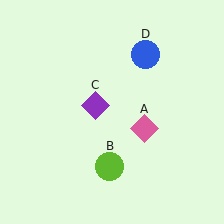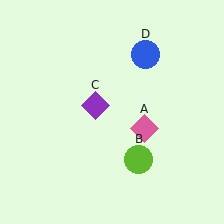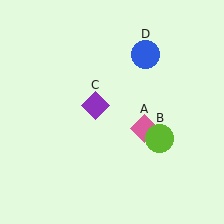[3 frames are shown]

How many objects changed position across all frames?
1 object changed position: lime circle (object B).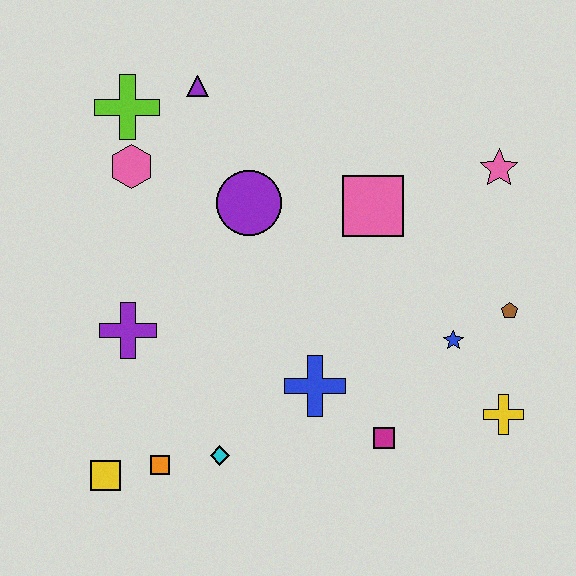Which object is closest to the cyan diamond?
The orange square is closest to the cyan diamond.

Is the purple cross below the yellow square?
No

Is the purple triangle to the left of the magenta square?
Yes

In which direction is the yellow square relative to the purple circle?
The yellow square is below the purple circle.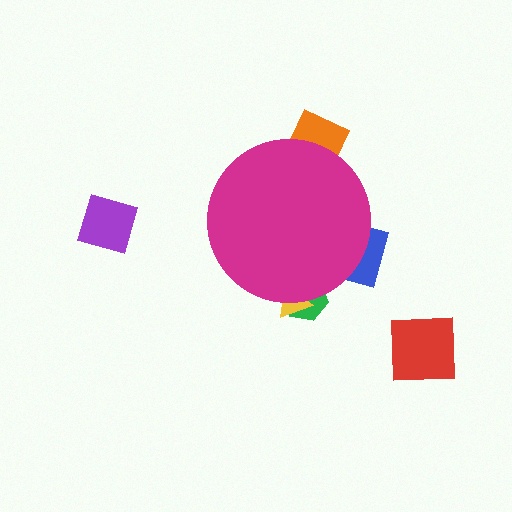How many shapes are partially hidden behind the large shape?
4 shapes are partially hidden.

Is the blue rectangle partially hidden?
Yes, the blue rectangle is partially hidden behind the magenta circle.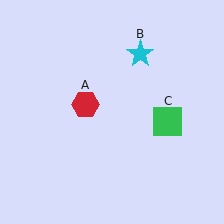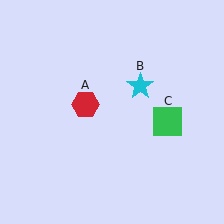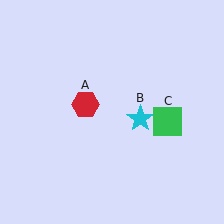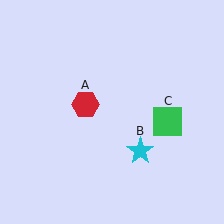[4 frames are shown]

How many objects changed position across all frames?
1 object changed position: cyan star (object B).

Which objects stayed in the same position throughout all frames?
Red hexagon (object A) and green square (object C) remained stationary.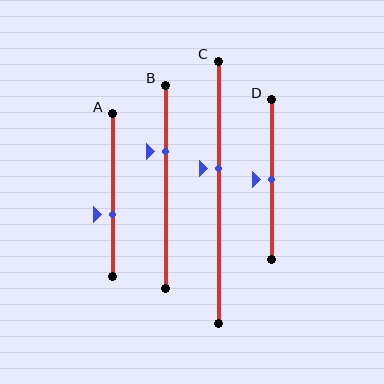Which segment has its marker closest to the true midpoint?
Segment D has its marker closest to the true midpoint.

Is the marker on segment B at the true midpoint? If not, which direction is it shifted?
No, the marker on segment B is shifted upward by about 17% of the segment length.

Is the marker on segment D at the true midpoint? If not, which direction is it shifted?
Yes, the marker on segment D is at the true midpoint.